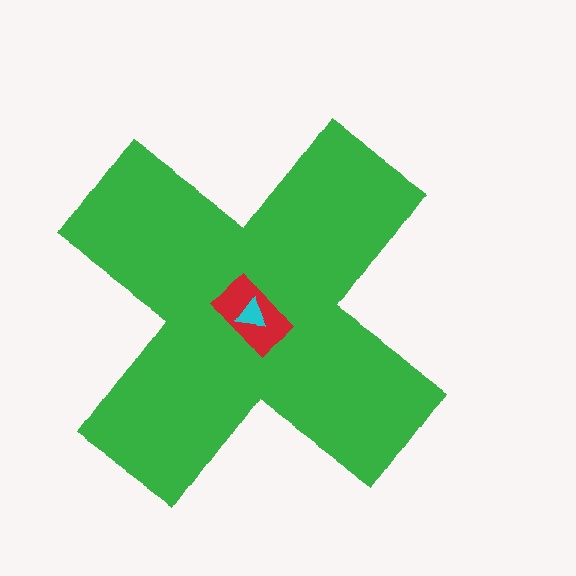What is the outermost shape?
The green cross.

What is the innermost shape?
The cyan triangle.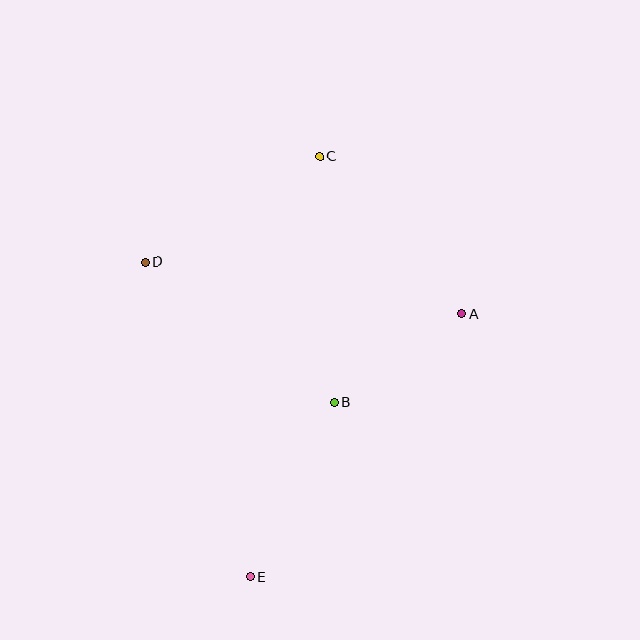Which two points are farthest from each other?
Points C and E are farthest from each other.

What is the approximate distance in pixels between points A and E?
The distance between A and E is approximately 337 pixels.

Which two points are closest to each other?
Points A and B are closest to each other.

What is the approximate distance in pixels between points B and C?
The distance between B and C is approximately 247 pixels.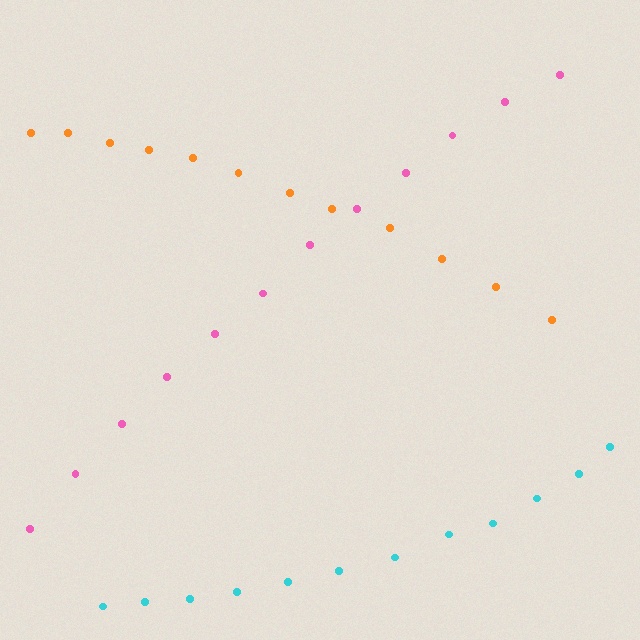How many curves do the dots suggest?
There are 3 distinct paths.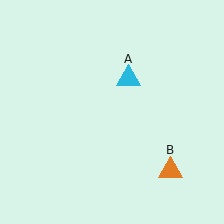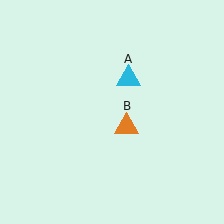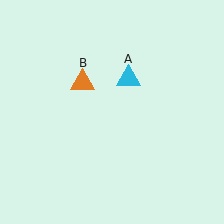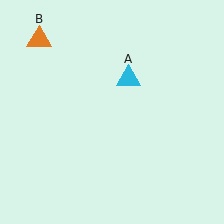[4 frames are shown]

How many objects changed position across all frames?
1 object changed position: orange triangle (object B).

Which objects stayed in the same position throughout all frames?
Cyan triangle (object A) remained stationary.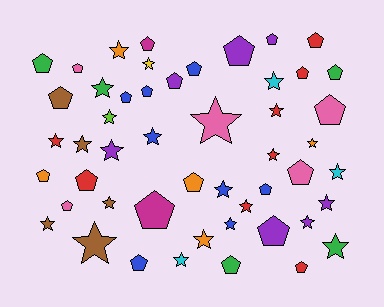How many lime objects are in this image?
There is 1 lime object.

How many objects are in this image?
There are 50 objects.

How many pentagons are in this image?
There are 25 pentagons.